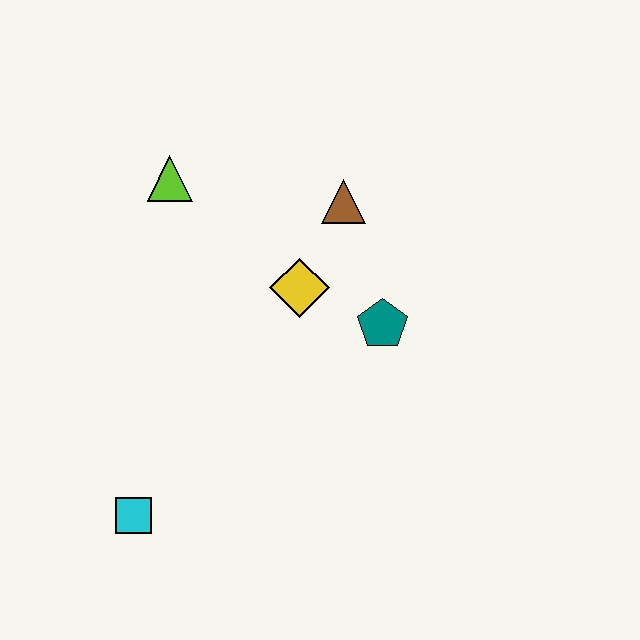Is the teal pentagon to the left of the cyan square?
No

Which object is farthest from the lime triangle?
The cyan square is farthest from the lime triangle.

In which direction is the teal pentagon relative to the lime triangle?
The teal pentagon is to the right of the lime triangle.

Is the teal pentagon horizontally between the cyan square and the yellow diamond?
No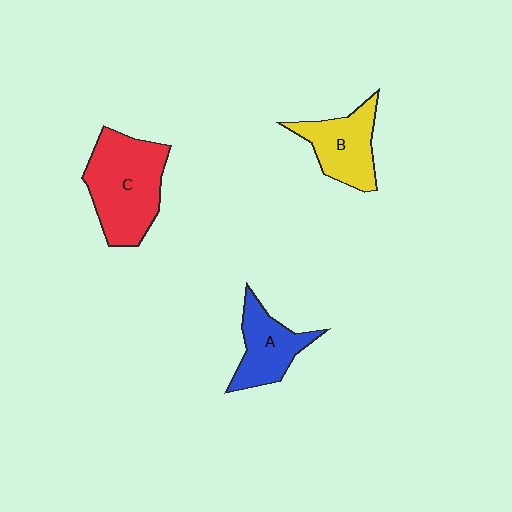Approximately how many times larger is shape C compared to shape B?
Approximately 1.5 times.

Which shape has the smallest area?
Shape A (blue).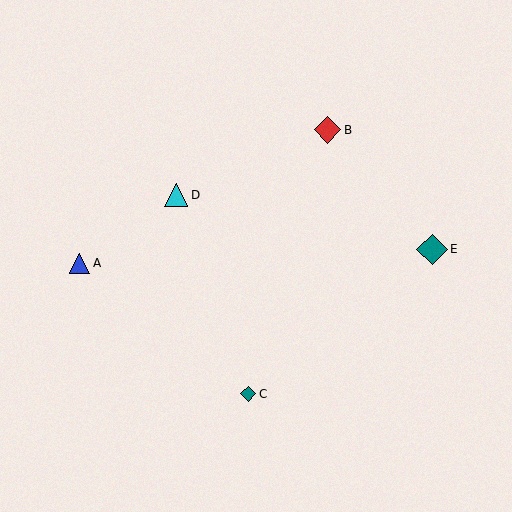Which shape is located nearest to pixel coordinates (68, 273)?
The blue triangle (labeled A) at (80, 263) is nearest to that location.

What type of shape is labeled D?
Shape D is a cyan triangle.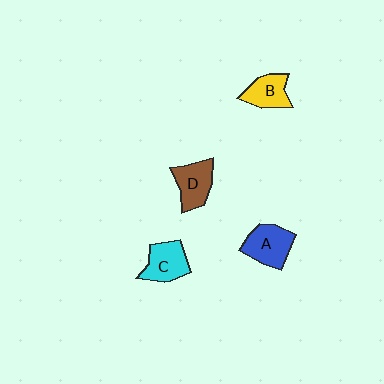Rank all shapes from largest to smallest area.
From largest to smallest: A (blue), D (brown), C (cyan), B (yellow).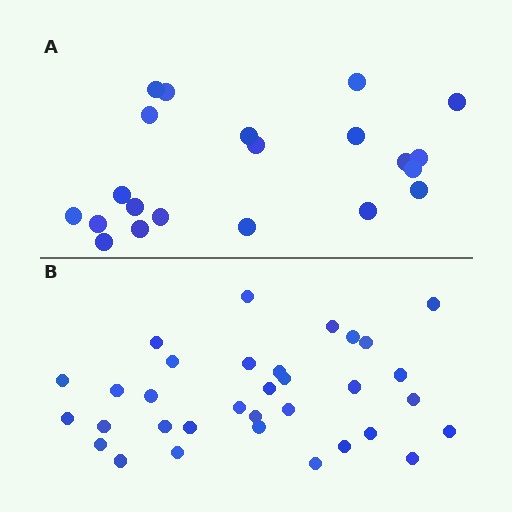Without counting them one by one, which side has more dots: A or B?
Region B (the bottom region) has more dots.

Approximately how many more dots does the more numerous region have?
Region B has roughly 12 or so more dots than region A.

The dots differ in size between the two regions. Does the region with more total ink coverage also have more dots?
No. Region A has more total ink coverage because its dots are larger, but region B actually contains more individual dots. Total area can be misleading — the number of items is what matters here.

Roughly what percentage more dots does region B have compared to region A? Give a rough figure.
About 55% more.